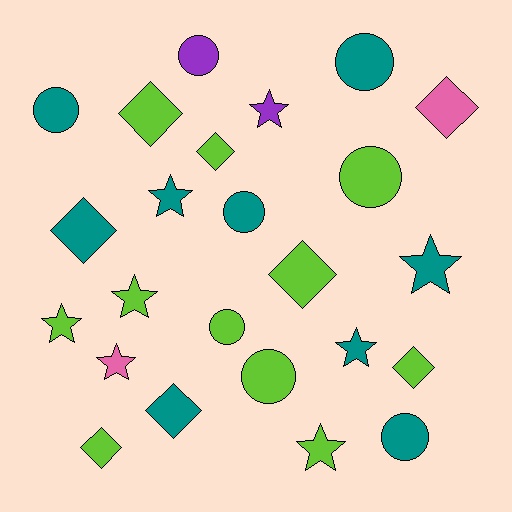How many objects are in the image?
There are 24 objects.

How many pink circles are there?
There are no pink circles.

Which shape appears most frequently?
Diamond, with 8 objects.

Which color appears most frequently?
Lime, with 11 objects.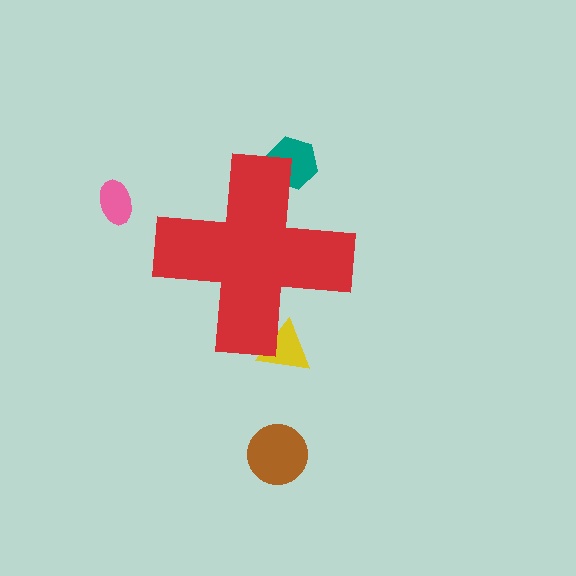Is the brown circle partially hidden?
No, the brown circle is fully visible.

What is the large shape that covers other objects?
A red cross.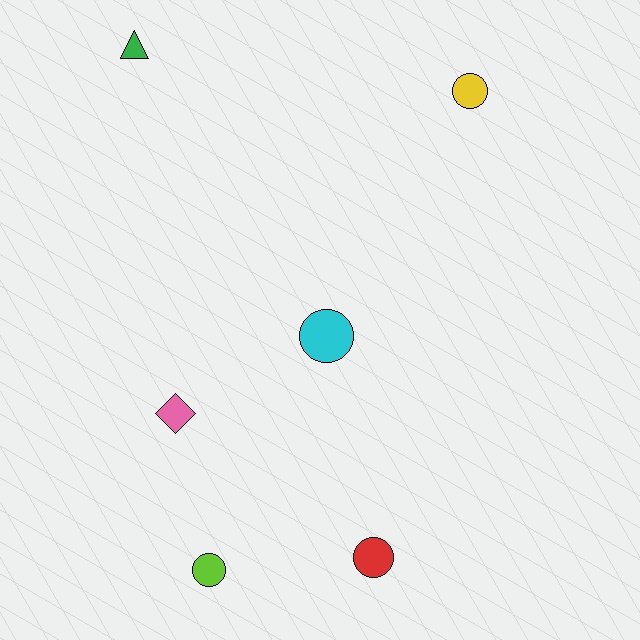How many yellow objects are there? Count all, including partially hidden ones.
There is 1 yellow object.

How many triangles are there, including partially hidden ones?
There is 1 triangle.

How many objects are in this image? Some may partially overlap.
There are 6 objects.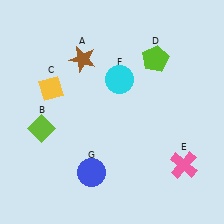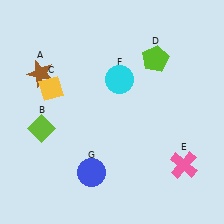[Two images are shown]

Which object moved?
The brown star (A) moved left.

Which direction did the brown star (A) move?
The brown star (A) moved left.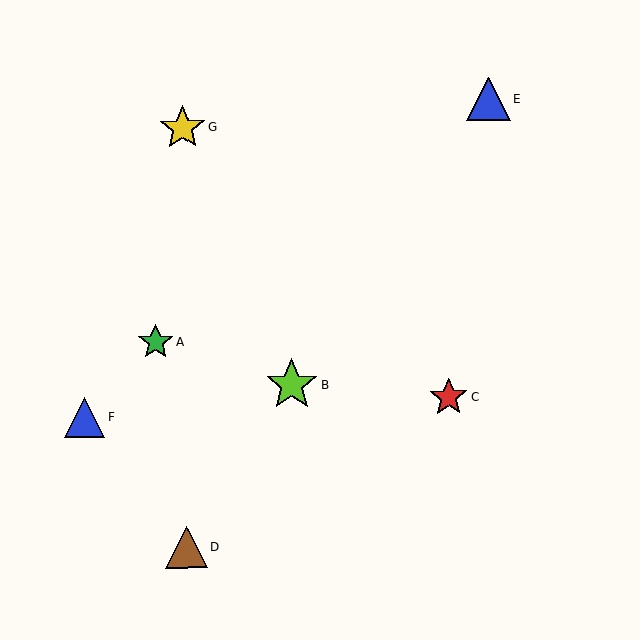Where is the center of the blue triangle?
The center of the blue triangle is at (489, 99).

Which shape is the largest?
The lime star (labeled B) is the largest.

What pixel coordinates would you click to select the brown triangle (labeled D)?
Click at (186, 547) to select the brown triangle D.